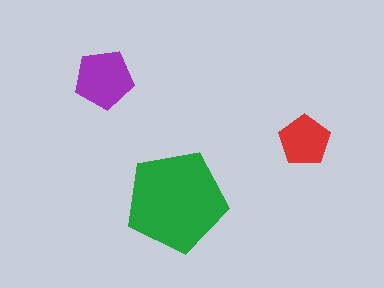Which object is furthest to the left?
The purple pentagon is leftmost.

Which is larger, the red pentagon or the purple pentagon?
The purple one.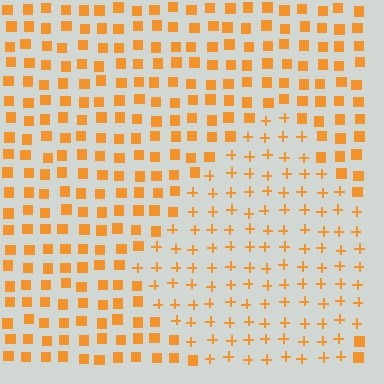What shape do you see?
I see a diamond.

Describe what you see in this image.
The image is filled with small orange elements arranged in a uniform grid. A diamond-shaped region contains plus signs, while the surrounding area contains squares. The boundary is defined purely by the change in element shape.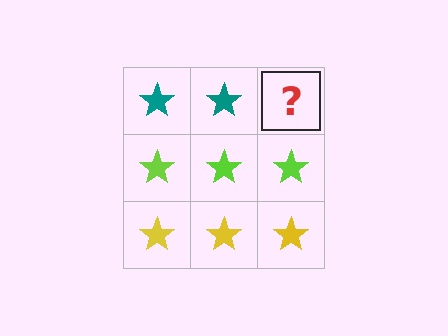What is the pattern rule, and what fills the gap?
The rule is that each row has a consistent color. The gap should be filled with a teal star.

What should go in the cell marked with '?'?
The missing cell should contain a teal star.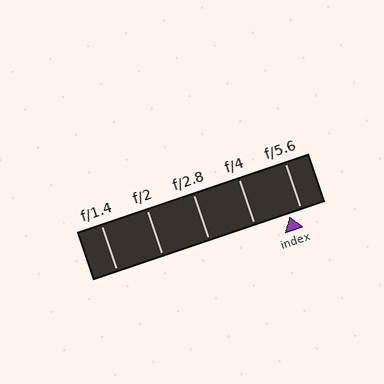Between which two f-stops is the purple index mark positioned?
The index mark is between f/4 and f/5.6.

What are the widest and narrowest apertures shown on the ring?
The widest aperture shown is f/1.4 and the narrowest is f/5.6.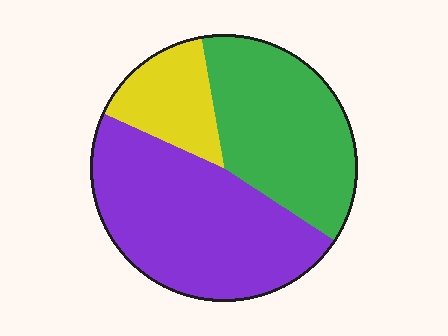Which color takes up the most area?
Purple, at roughly 45%.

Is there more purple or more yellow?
Purple.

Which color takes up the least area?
Yellow, at roughly 15%.